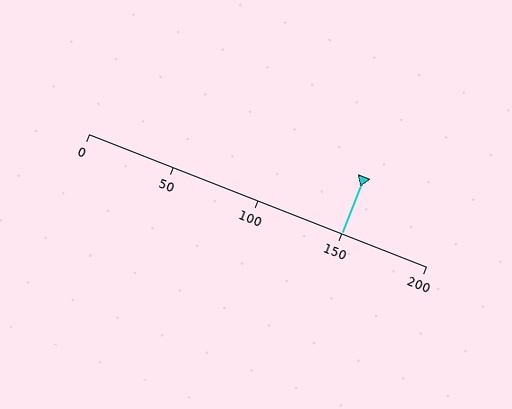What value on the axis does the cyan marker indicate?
The marker indicates approximately 150.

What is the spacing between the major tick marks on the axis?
The major ticks are spaced 50 apart.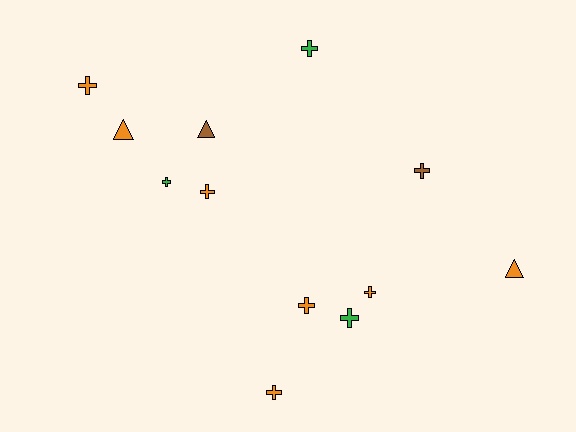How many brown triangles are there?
There is 1 brown triangle.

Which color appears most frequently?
Orange, with 7 objects.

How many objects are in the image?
There are 12 objects.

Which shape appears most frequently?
Cross, with 9 objects.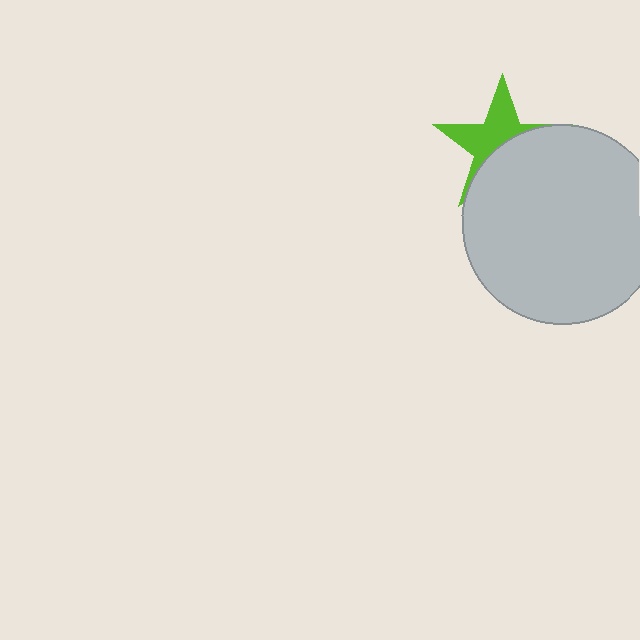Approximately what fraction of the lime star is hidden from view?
Roughly 53% of the lime star is hidden behind the light gray circle.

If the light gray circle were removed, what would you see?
You would see the complete lime star.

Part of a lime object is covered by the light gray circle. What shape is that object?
It is a star.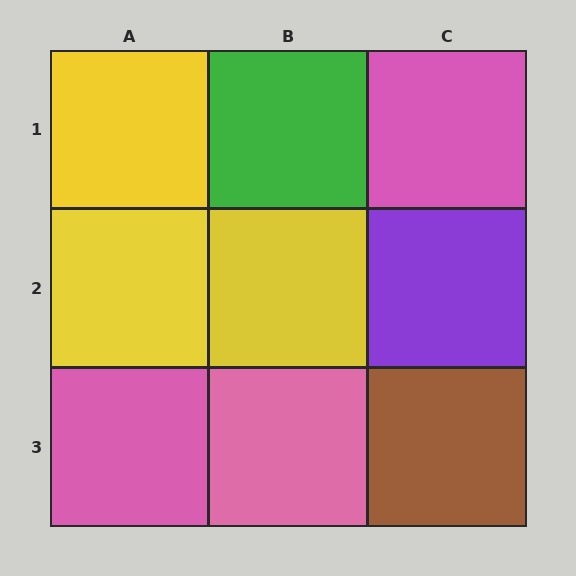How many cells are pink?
3 cells are pink.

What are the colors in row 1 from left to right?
Yellow, green, pink.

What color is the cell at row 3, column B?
Pink.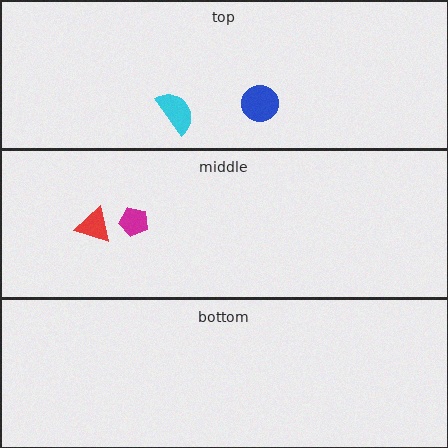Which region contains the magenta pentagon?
The middle region.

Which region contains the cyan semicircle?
The top region.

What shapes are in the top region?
The blue circle, the cyan semicircle.